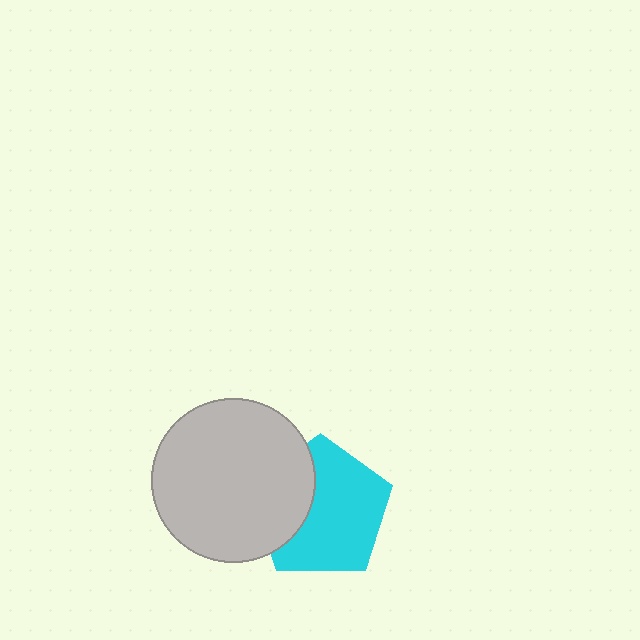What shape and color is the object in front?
The object in front is a light gray circle.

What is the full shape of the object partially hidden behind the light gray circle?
The partially hidden object is a cyan pentagon.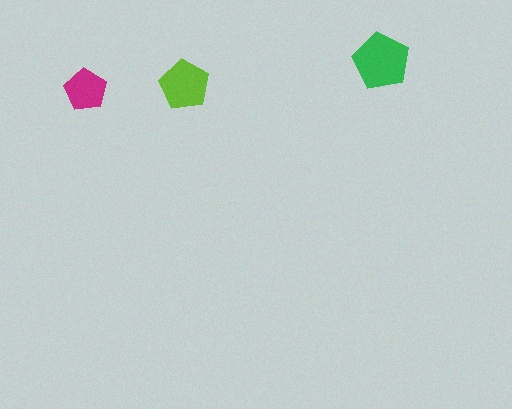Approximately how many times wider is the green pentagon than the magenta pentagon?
About 1.5 times wider.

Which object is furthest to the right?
The green pentagon is rightmost.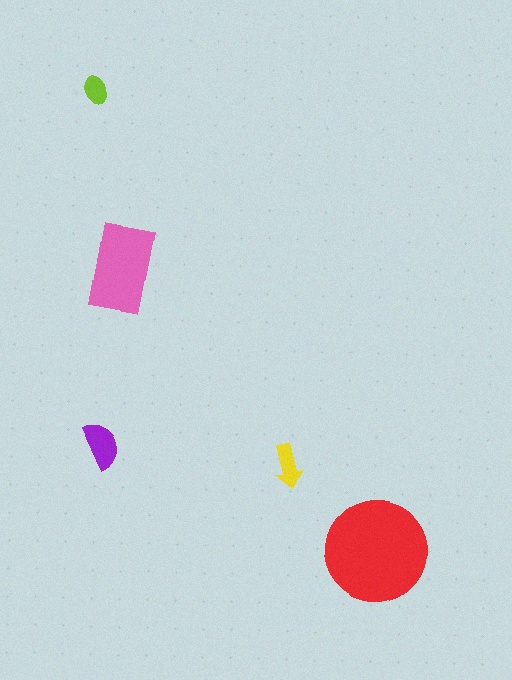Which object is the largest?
The red circle.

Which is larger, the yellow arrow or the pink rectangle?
The pink rectangle.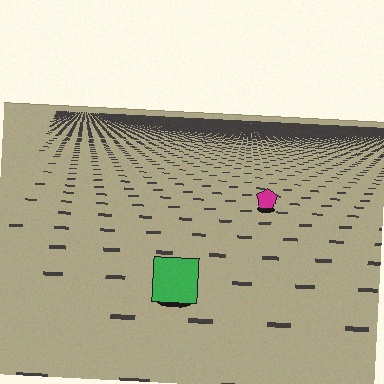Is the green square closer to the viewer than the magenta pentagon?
Yes. The green square is closer — you can tell from the texture gradient: the ground texture is coarser near it.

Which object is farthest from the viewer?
The magenta pentagon is farthest from the viewer. It appears smaller and the ground texture around it is denser.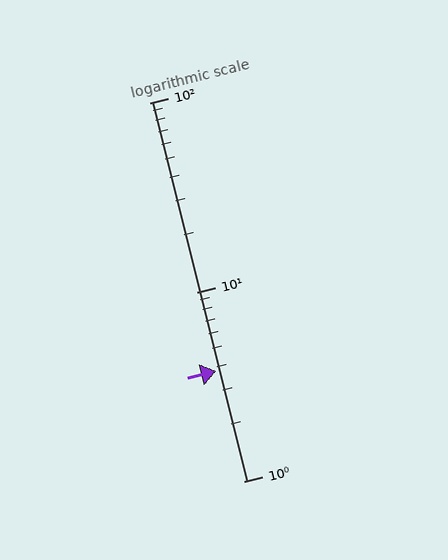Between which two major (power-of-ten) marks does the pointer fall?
The pointer is between 1 and 10.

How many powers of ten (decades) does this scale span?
The scale spans 2 decades, from 1 to 100.